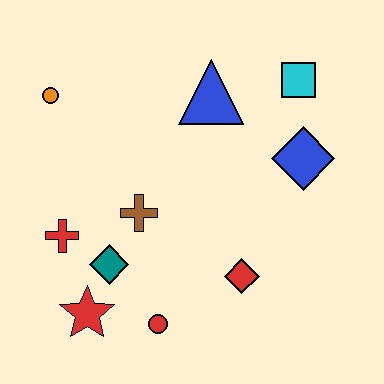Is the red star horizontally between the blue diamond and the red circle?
No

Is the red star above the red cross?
No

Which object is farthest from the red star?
The cyan square is farthest from the red star.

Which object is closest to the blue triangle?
The cyan square is closest to the blue triangle.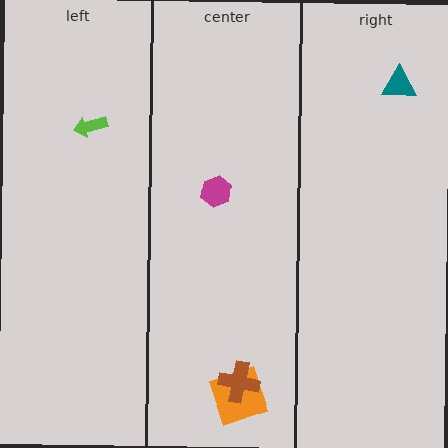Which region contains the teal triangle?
The right region.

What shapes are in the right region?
The teal triangle.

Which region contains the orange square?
The center region.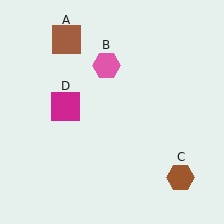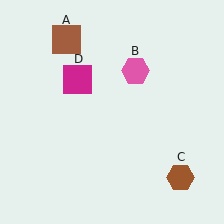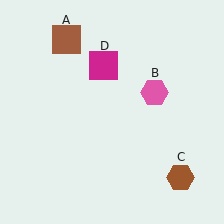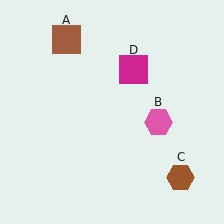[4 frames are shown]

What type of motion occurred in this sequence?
The pink hexagon (object B), magenta square (object D) rotated clockwise around the center of the scene.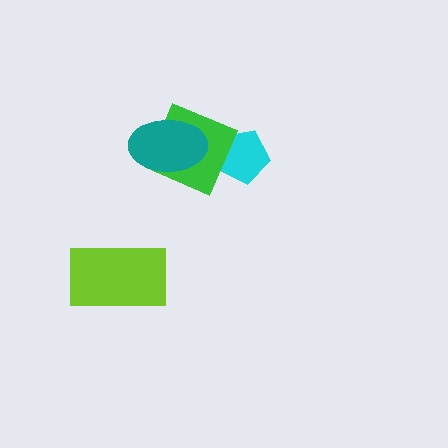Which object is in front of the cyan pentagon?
The green diamond is in front of the cyan pentagon.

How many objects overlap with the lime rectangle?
0 objects overlap with the lime rectangle.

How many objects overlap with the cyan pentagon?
1 object overlaps with the cyan pentagon.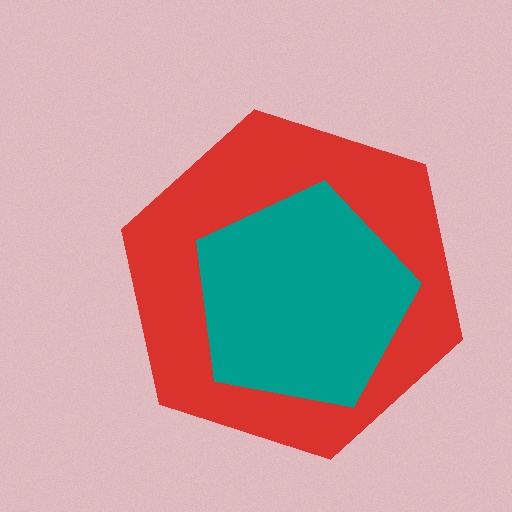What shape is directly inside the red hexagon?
The teal pentagon.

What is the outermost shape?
The red hexagon.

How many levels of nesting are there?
2.